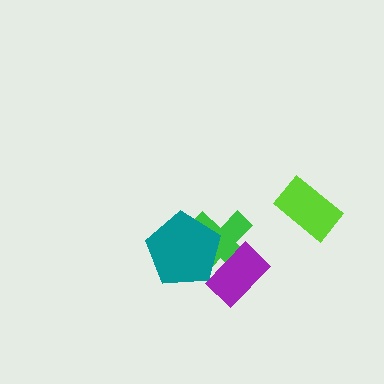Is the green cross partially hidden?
Yes, it is partially covered by another shape.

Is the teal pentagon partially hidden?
Yes, it is partially covered by another shape.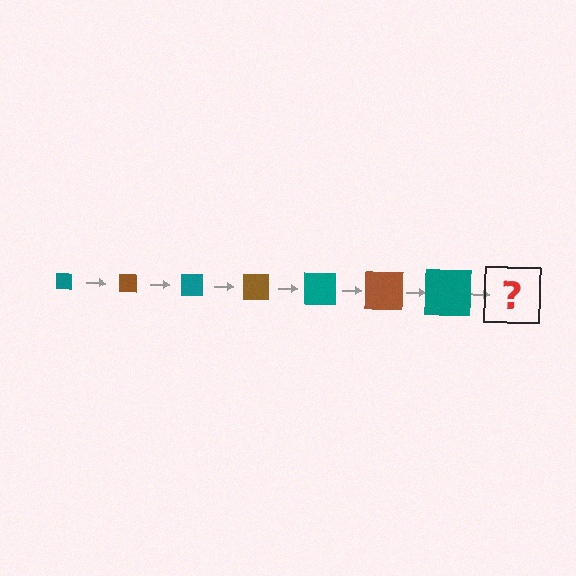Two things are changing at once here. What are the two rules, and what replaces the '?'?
The two rules are that the square grows larger each step and the color cycles through teal and brown. The '?' should be a brown square, larger than the previous one.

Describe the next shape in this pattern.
It should be a brown square, larger than the previous one.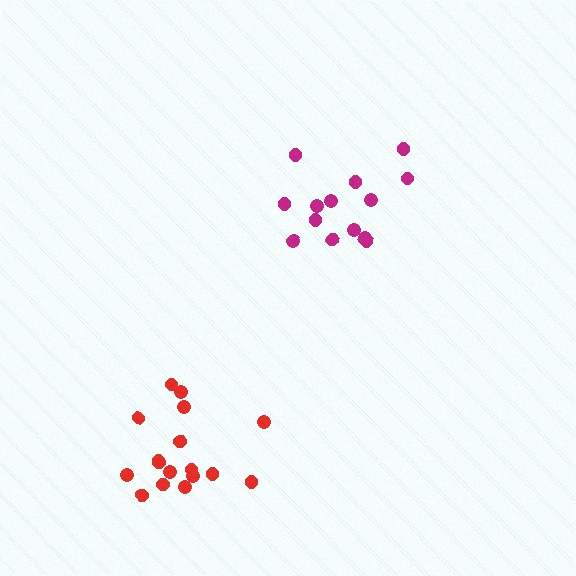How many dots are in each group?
Group 1: 17 dots, Group 2: 14 dots (31 total).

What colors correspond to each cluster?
The clusters are colored: red, magenta.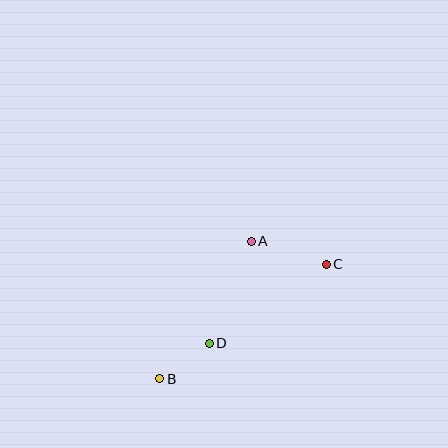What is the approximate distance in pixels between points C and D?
The distance between C and D is approximately 141 pixels.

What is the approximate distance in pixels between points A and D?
The distance between A and D is approximately 111 pixels.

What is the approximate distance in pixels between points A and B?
The distance between A and B is approximately 165 pixels.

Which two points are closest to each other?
Points B and D are closest to each other.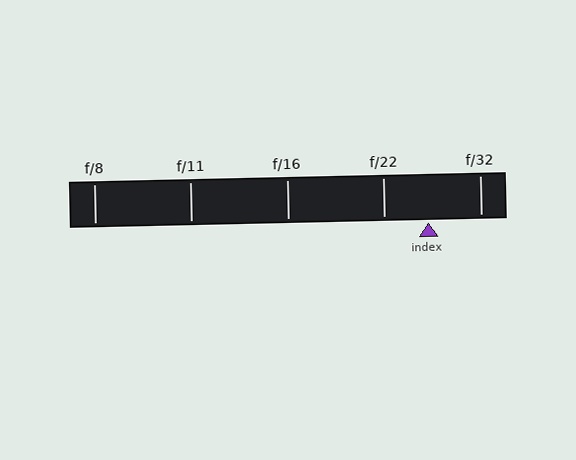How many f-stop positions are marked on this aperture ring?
There are 5 f-stop positions marked.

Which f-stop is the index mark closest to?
The index mark is closest to f/22.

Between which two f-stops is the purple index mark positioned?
The index mark is between f/22 and f/32.